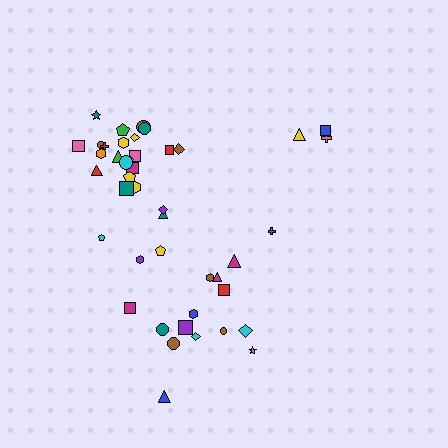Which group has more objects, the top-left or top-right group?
The top-left group.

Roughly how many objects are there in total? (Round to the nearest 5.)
Roughly 45 objects in total.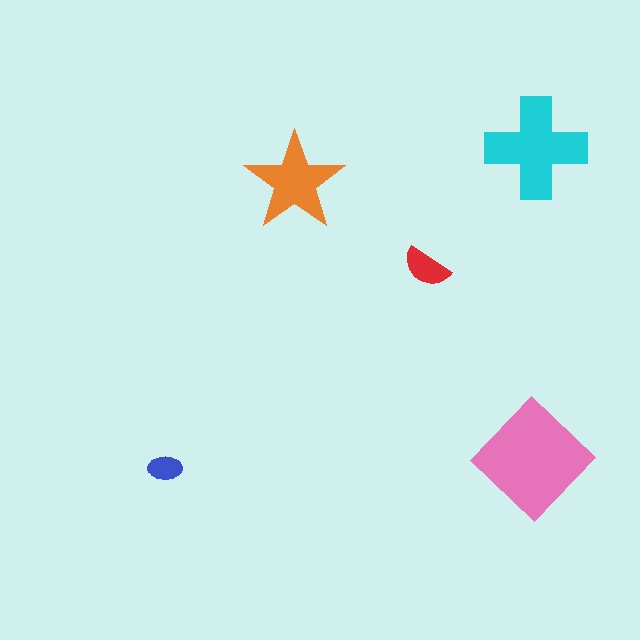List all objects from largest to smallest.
The pink diamond, the cyan cross, the orange star, the red semicircle, the blue ellipse.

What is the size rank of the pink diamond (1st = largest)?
1st.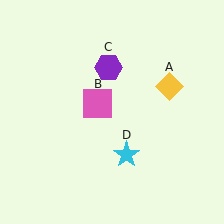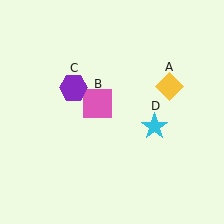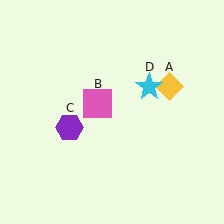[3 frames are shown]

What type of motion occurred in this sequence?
The purple hexagon (object C), cyan star (object D) rotated counterclockwise around the center of the scene.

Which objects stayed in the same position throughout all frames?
Yellow diamond (object A) and pink square (object B) remained stationary.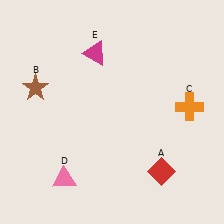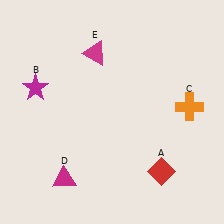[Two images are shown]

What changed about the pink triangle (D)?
In Image 1, D is pink. In Image 2, it changed to magenta.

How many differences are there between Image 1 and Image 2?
There are 2 differences between the two images.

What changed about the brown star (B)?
In Image 1, B is brown. In Image 2, it changed to magenta.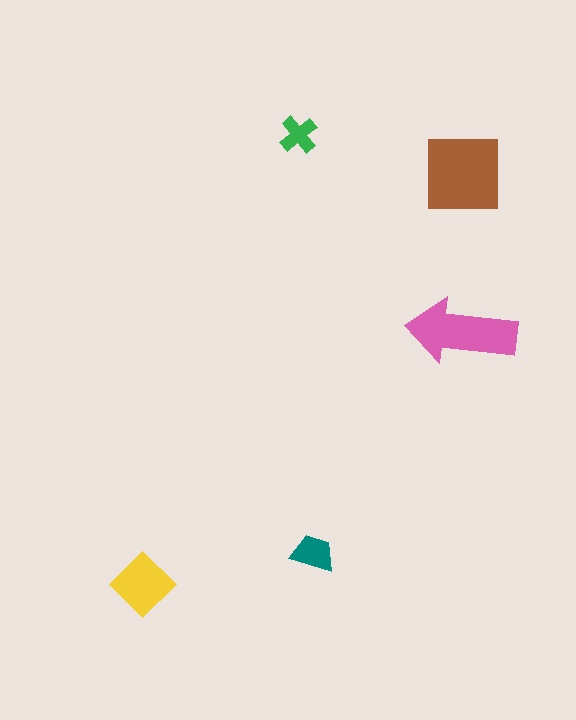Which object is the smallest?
The green cross.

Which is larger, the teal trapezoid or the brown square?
The brown square.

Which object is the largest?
The brown square.